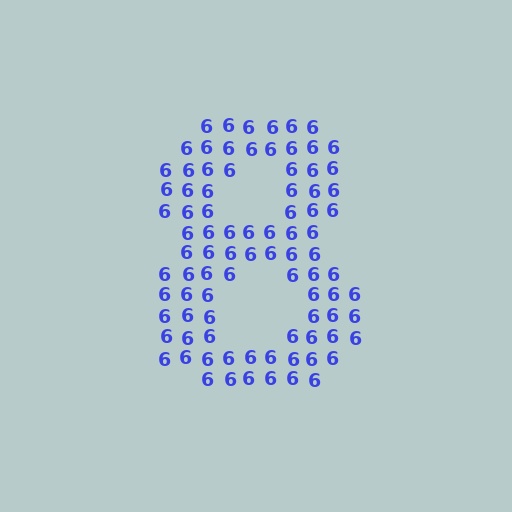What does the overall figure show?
The overall figure shows the digit 8.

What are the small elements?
The small elements are digit 6's.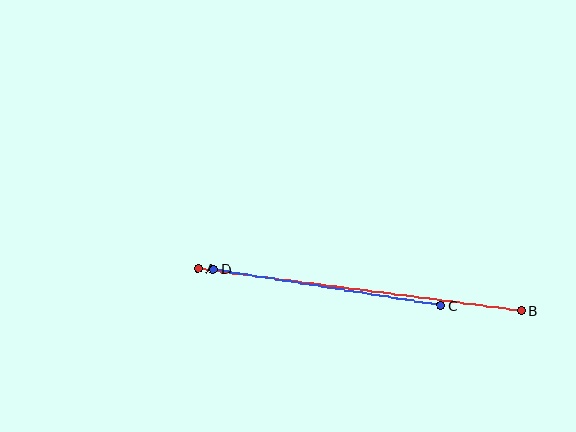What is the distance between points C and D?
The distance is approximately 231 pixels.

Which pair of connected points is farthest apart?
Points A and B are farthest apart.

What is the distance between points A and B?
The distance is approximately 326 pixels.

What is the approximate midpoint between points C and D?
The midpoint is at approximately (327, 287) pixels.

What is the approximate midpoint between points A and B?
The midpoint is at approximately (360, 290) pixels.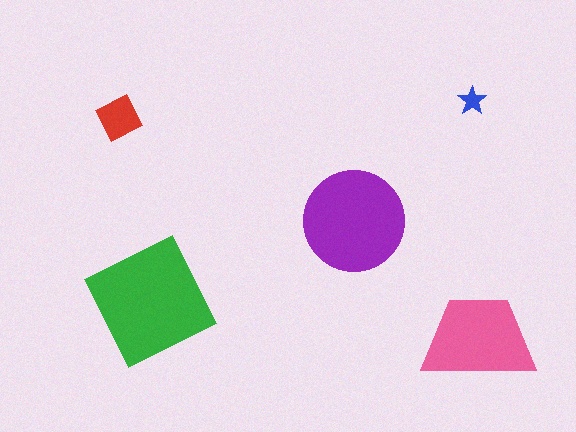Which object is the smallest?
The blue star.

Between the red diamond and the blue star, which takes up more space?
The red diamond.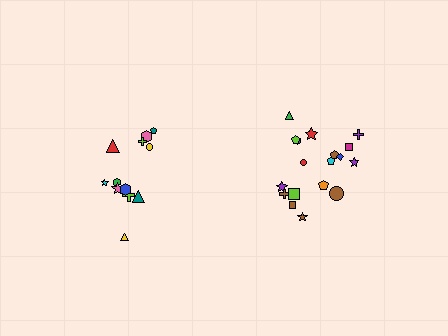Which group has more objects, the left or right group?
The right group.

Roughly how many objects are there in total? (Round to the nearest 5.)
Roughly 30 objects in total.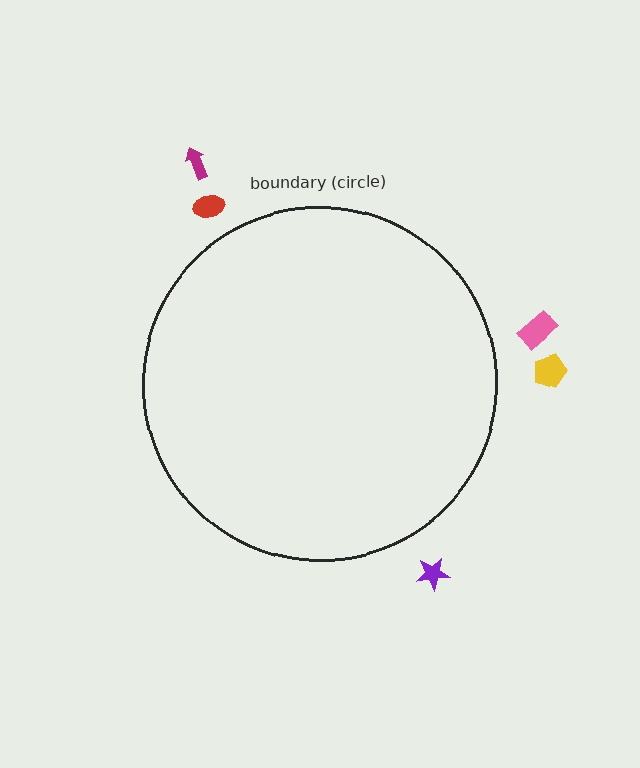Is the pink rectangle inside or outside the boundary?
Outside.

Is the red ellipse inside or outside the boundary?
Outside.